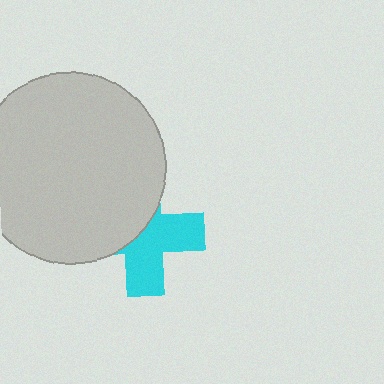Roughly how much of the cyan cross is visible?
About half of it is visible (roughly 53%).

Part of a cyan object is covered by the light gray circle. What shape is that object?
It is a cross.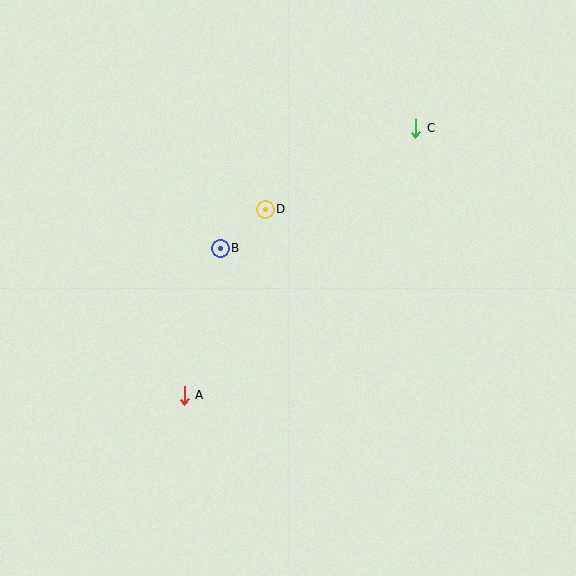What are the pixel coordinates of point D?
Point D is at (265, 209).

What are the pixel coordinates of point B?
Point B is at (220, 248).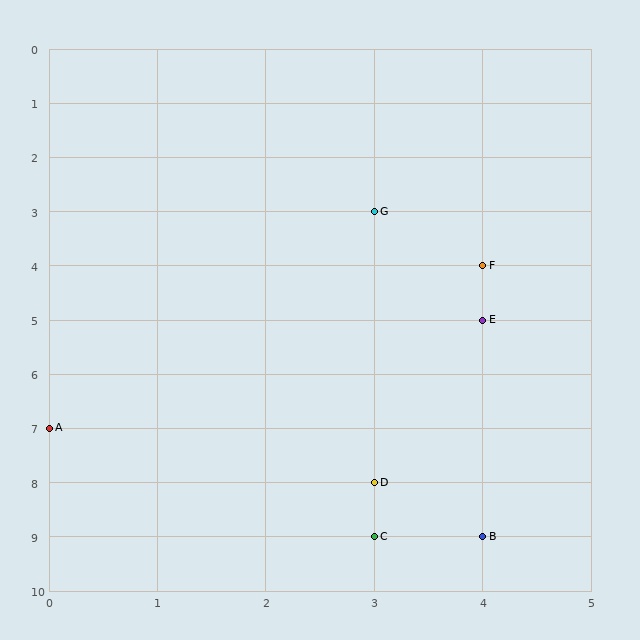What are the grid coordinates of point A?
Point A is at grid coordinates (0, 7).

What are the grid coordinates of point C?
Point C is at grid coordinates (3, 9).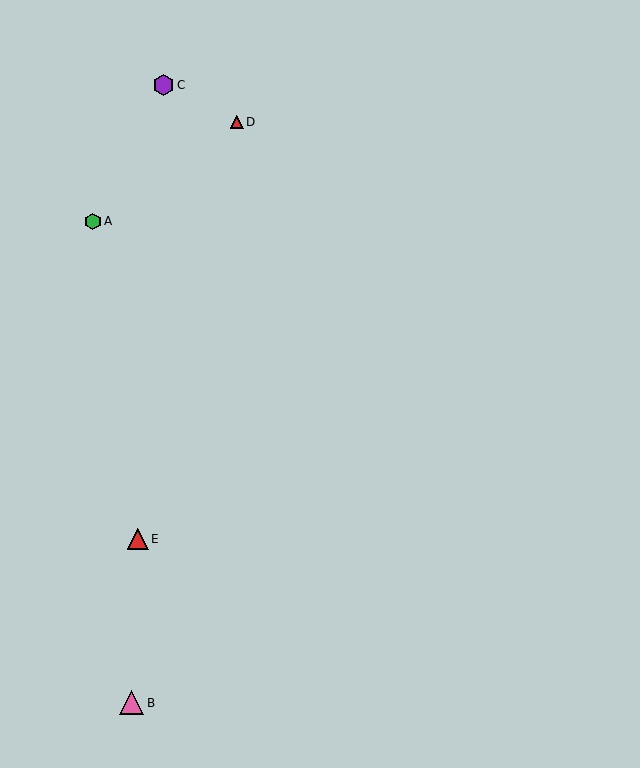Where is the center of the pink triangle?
The center of the pink triangle is at (132, 703).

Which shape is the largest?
The pink triangle (labeled B) is the largest.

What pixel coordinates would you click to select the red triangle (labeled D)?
Click at (237, 122) to select the red triangle D.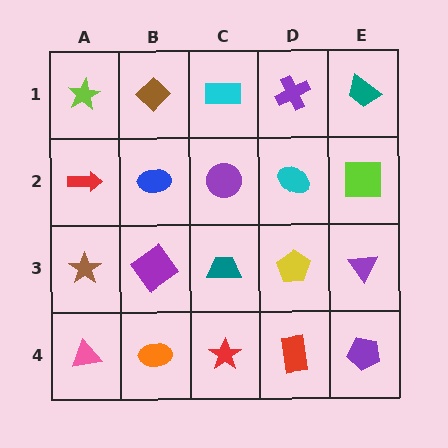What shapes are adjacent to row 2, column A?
A lime star (row 1, column A), a brown star (row 3, column A), a blue ellipse (row 2, column B).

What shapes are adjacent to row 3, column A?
A red arrow (row 2, column A), a pink triangle (row 4, column A), a purple diamond (row 3, column B).